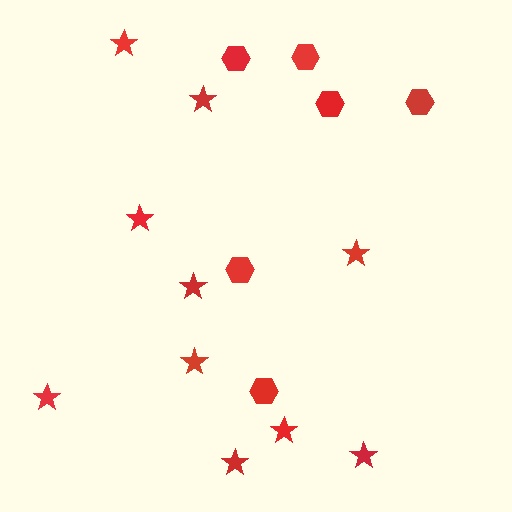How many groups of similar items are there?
There are 2 groups: one group of stars (10) and one group of hexagons (6).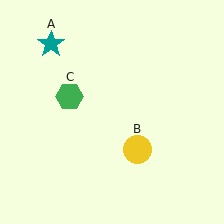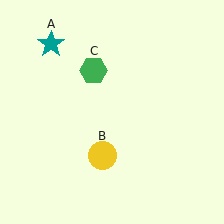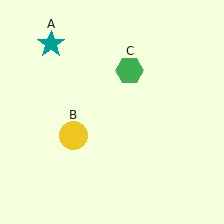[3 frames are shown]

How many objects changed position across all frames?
2 objects changed position: yellow circle (object B), green hexagon (object C).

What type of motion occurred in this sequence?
The yellow circle (object B), green hexagon (object C) rotated clockwise around the center of the scene.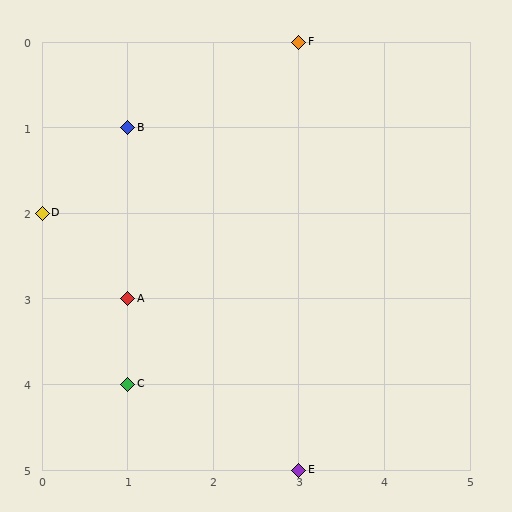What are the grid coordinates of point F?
Point F is at grid coordinates (3, 0).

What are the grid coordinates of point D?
Point D is at grid coordinates (0, 2).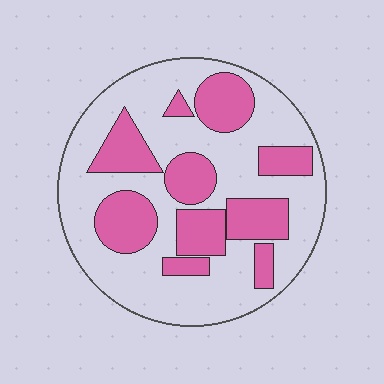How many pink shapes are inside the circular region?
10.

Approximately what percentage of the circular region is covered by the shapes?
Approximately 35%.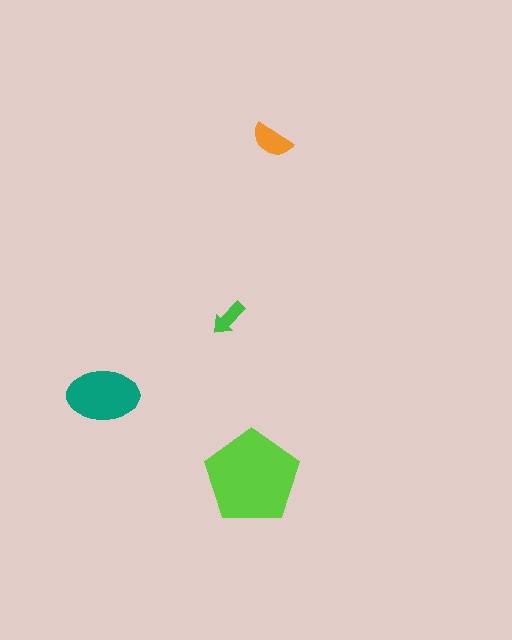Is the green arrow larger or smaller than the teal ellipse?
Smaller.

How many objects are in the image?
There are 4 objects in the image.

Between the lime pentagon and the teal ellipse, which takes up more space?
The lime pentagon.